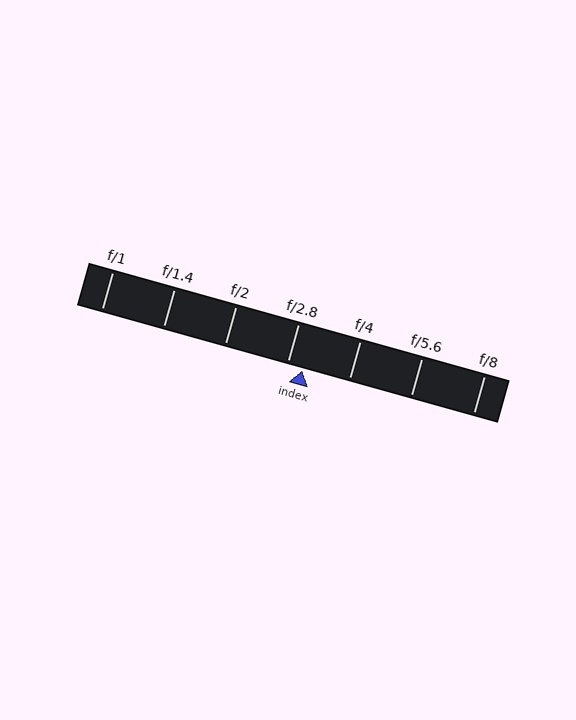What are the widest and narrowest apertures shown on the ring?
The widest aperture shown is f/1 and the narrowest is f/8.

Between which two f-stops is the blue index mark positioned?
The index mark is between f/2.8 and f/4.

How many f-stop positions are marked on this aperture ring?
There are 7 f-stop positions marked.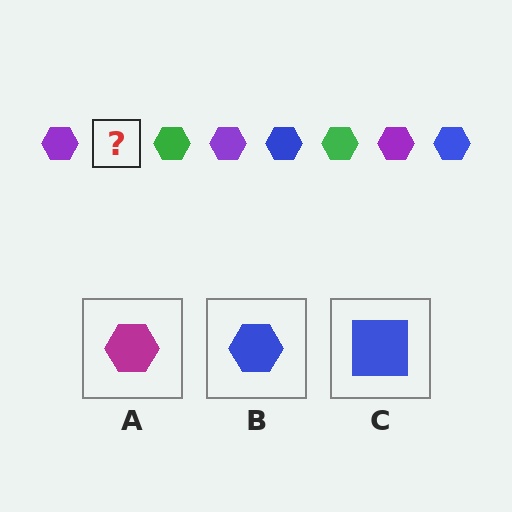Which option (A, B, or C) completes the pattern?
B.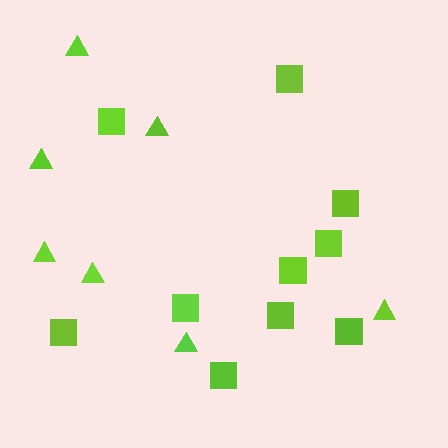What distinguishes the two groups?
There are 2 groups: one group of squares (10) and one group of triangles (7).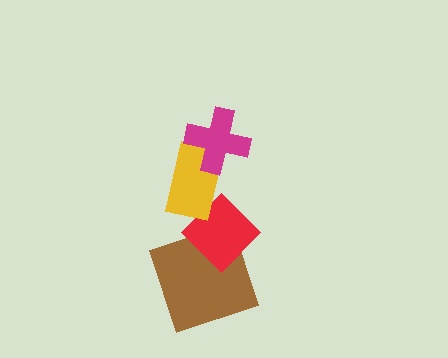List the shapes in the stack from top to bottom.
From top to bottom: the magenta cross, the yellow rectangle, the red diamond, the brown square.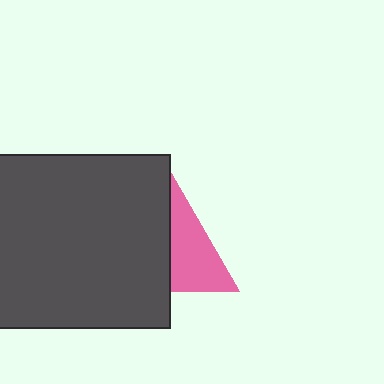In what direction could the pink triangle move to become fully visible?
The pink triangle could move right. That would shift it out from behind the dark gray square entirely.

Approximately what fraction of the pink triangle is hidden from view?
Roughly 50% of the pink triangle is hidden behind the dark gray square.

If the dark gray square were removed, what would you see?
You would see the complete pink triangle.